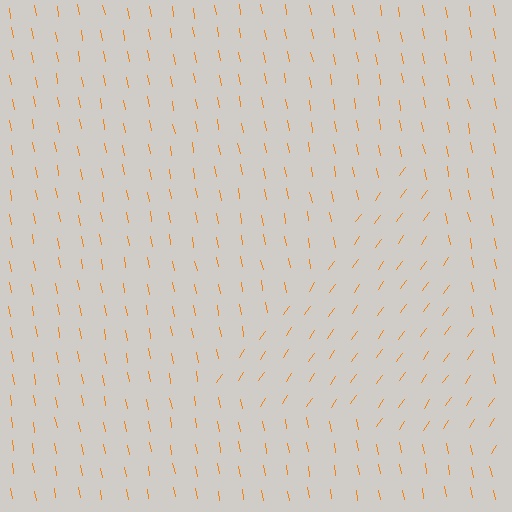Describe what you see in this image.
The image is filled with small orange line segments. A triangle region in the image has lines oriented differently from the surrounding lines, creating a visible texture boundary.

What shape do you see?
I see a triangle.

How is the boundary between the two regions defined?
The boundary is defined purely by a change in line orientation (approximately 45 degrees difference). All lines are the same color and thickness.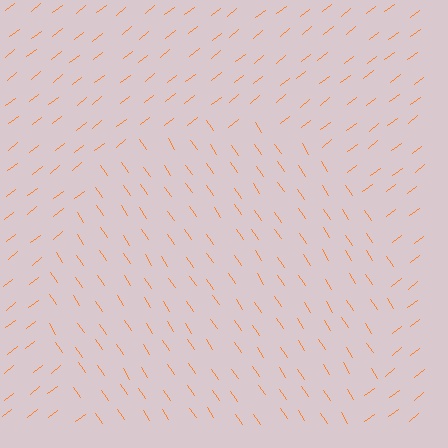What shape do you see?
I see a circle.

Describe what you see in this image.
The image is filled with small orange line segments. A circle region in the image has lines oriented differently from the surrounding lines, creating a visible texture boundary.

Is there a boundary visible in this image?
Yes, there is a texture boundary formed by a change in line orientation.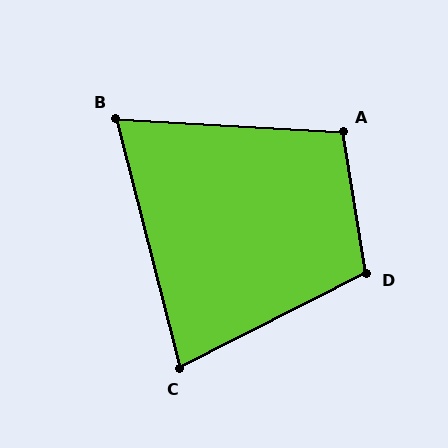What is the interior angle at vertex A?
Approximately 103 degrees (obtuse).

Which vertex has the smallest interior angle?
B, at approximately 72 degrees.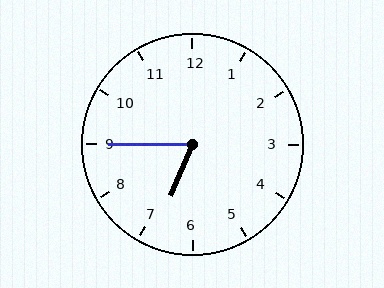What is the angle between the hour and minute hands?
Approximately 68 degrees.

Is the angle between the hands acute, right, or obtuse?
It is acute.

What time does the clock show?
6:45.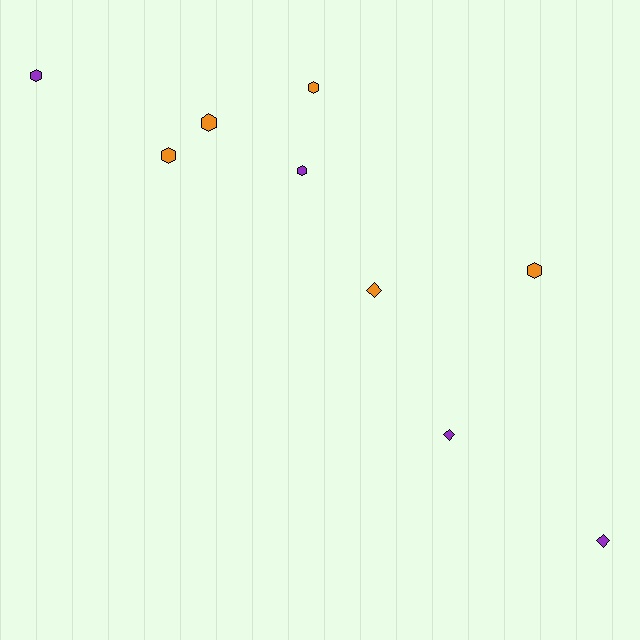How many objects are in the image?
There are 9 objects.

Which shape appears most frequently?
Hexagon, with 6 objects.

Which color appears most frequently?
Orange, with 5 objects.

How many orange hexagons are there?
There are 4 orange hexagons.